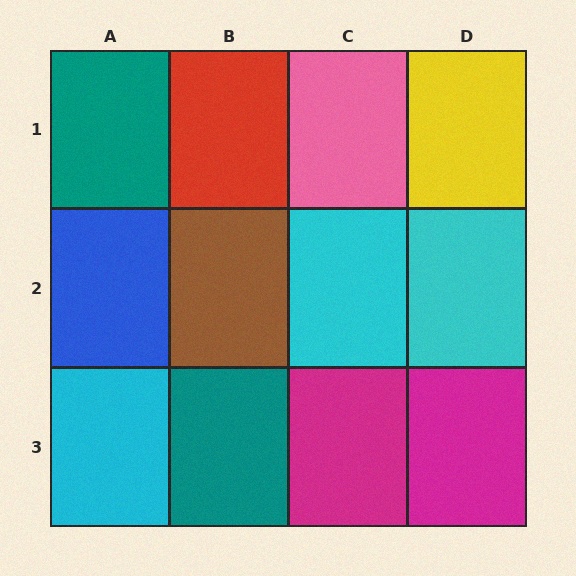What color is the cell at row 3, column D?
Magenta.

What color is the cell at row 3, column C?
Magenta.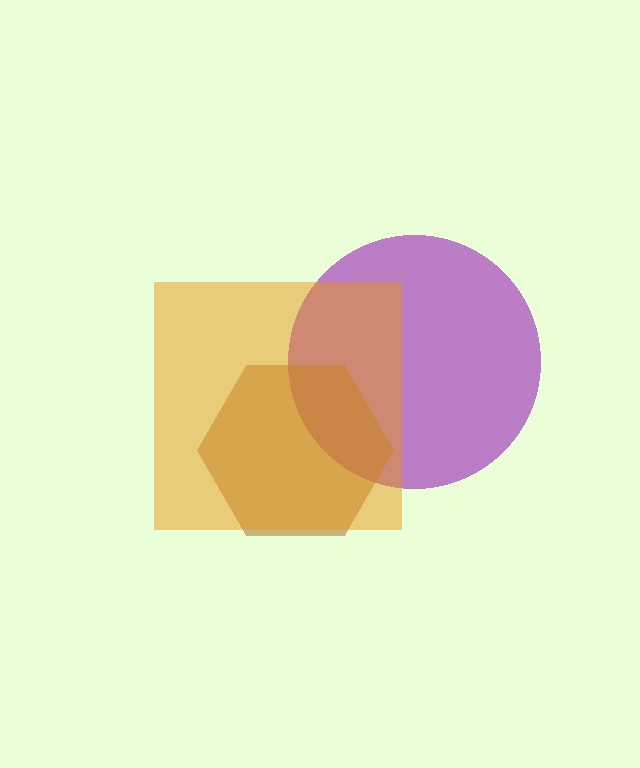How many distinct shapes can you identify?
There are 3 distinct shapes: a purple circle, a brown hexagon, an orange square.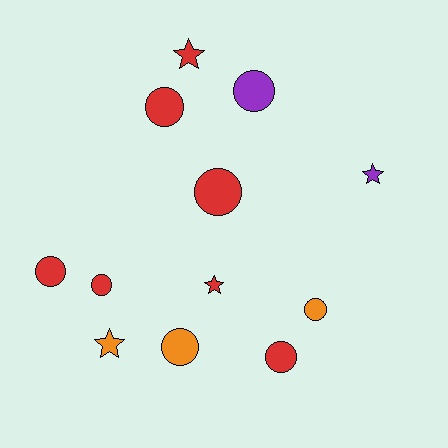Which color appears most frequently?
Red, with 7 objects.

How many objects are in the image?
There are 12 objects.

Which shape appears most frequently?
Circle, with 8 objects.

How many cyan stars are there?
There are no cyan stars.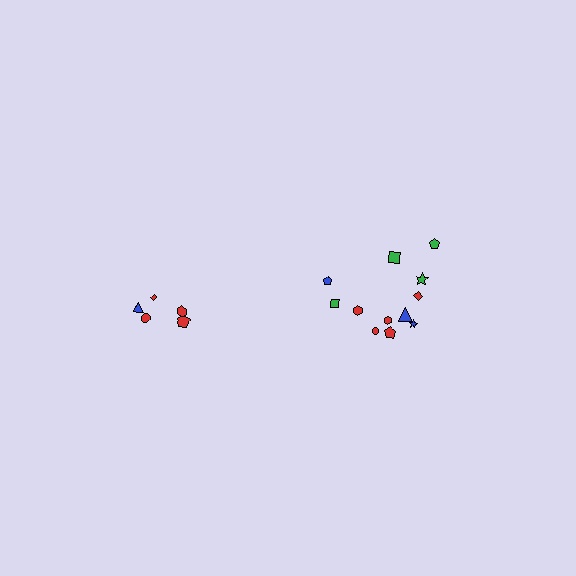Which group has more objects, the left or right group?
The right group.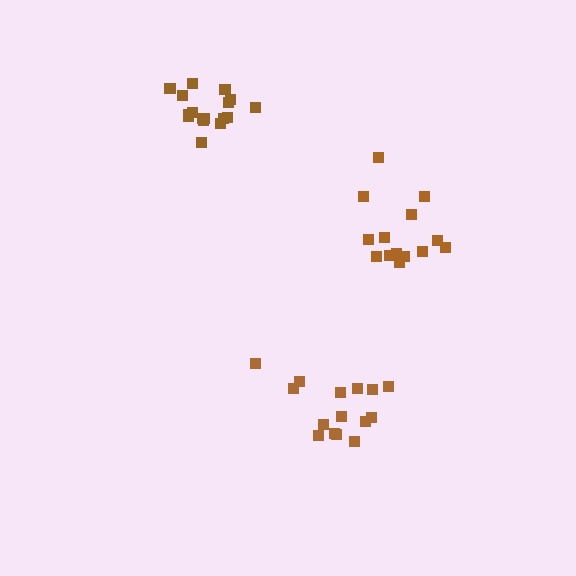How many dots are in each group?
Group 1: 17 dots, Group 2: 15 dots, Group 3: 15 dots (47 total).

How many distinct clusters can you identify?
There are 3 distinct clusters.